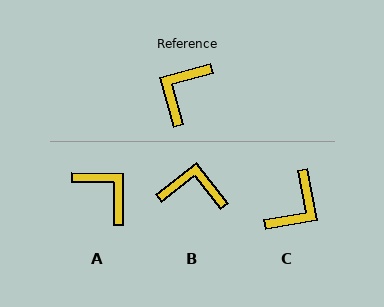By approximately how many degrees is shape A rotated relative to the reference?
Approximately 105 degrees clockwise.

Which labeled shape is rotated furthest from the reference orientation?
C, about 175 degrees away.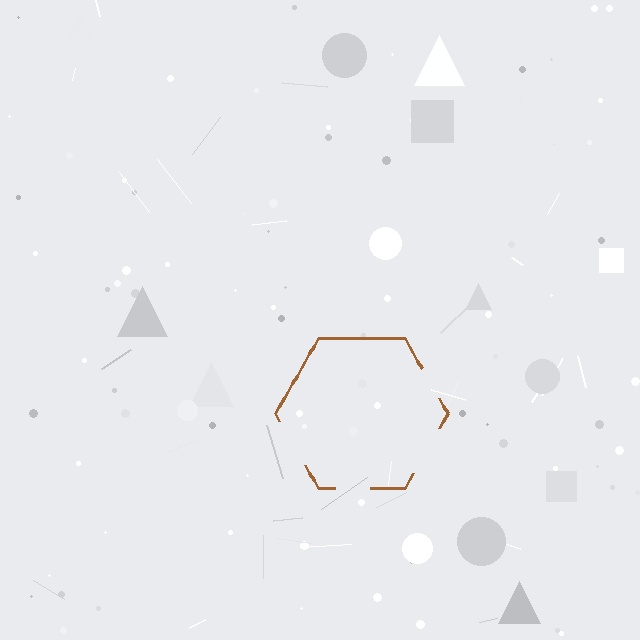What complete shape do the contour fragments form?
The contour fragments form a hexagon.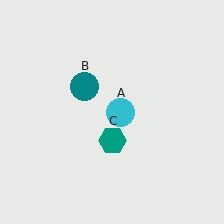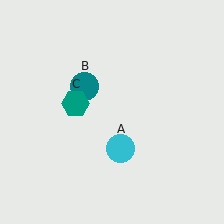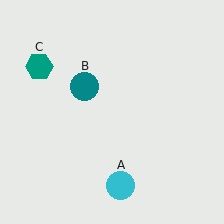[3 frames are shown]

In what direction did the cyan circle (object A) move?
The cyan circle (object A) moved down.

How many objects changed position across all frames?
2 objects changed position: cyan circle (object A), teal hexagon (object C).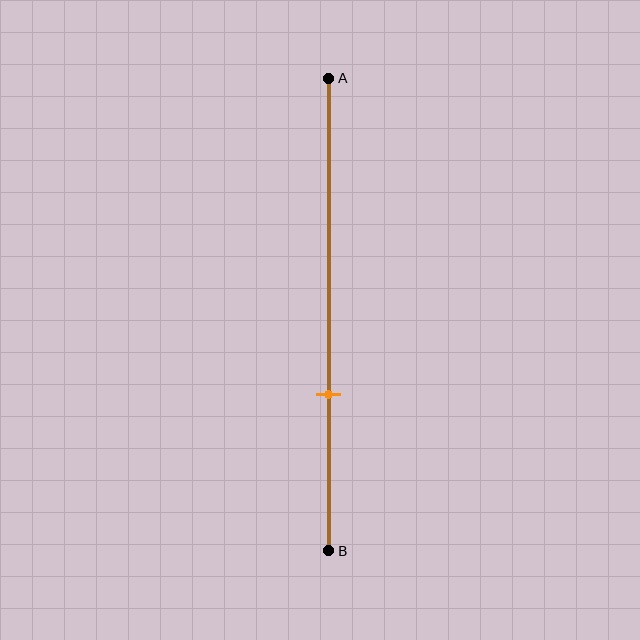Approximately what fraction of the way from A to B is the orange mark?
The orange mark is approximately 65% of the way from A to B.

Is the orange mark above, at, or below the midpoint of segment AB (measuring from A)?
The orange mark is below the midpoint of segment AB.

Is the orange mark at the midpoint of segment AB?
No, the mark is at about 65% from A, not at the 50% midpoint.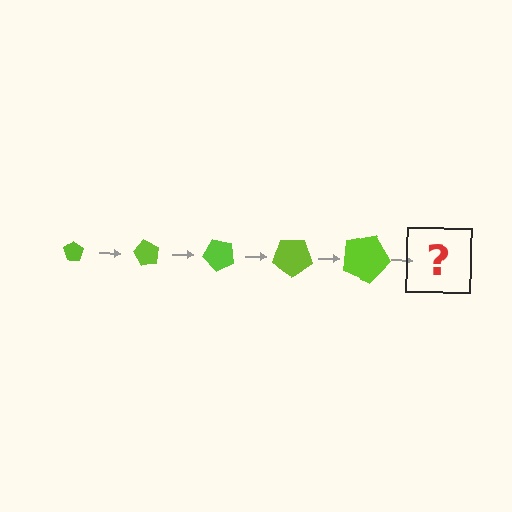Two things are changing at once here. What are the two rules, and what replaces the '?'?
The two rules are that the pentagon grows larger each step and it rotates 60 degrees each step. The '?' should be a pentagon, larger than the previous one and rotated 300 degrees from the start.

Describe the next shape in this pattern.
It should be a pentagon, larger than the previous one and rotated 300 degrees from the start.